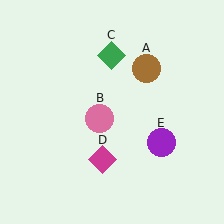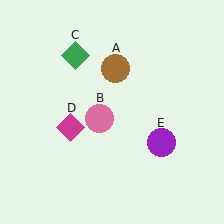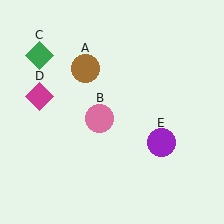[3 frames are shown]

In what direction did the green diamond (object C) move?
The green diamond (object C) moved left.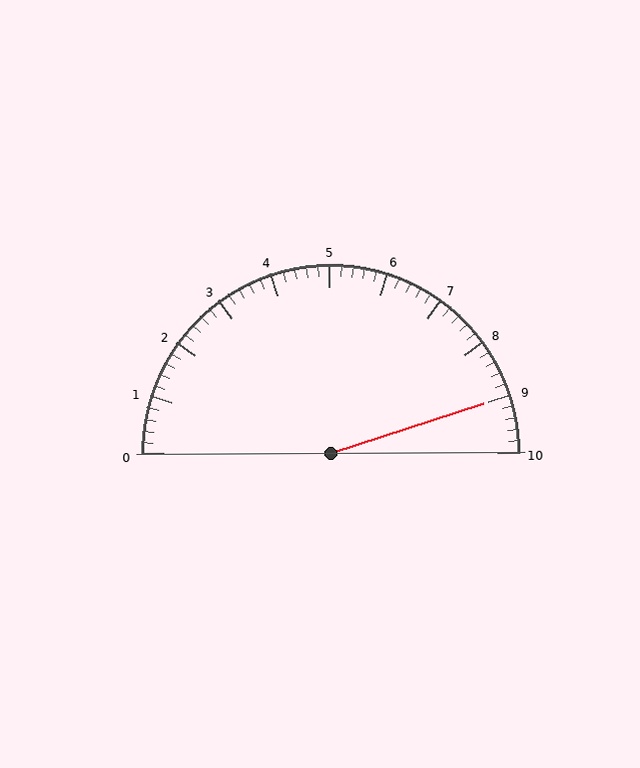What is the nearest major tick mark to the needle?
The nearest major tick mark is 9.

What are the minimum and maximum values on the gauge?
The gauge ranges from 0 to 10.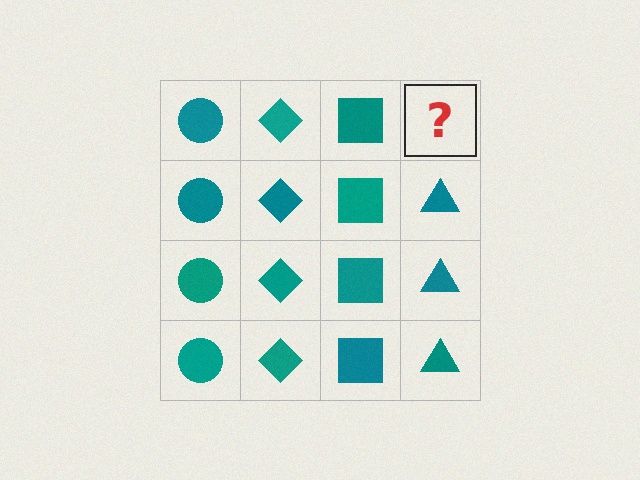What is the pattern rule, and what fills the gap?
The rule is that each column has a consistent shape. The gap should be filled with a teal triangle.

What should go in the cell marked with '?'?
The missing cell should contain a teal triangle.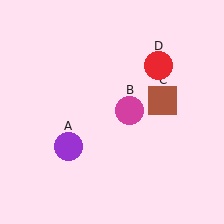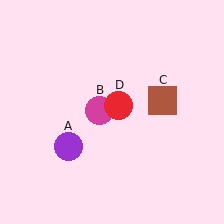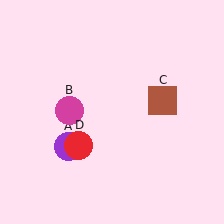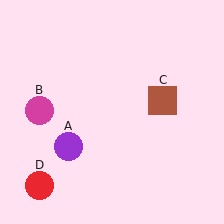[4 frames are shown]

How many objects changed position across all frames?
2 objects changed position: magenta circle (object B), red circle (object D).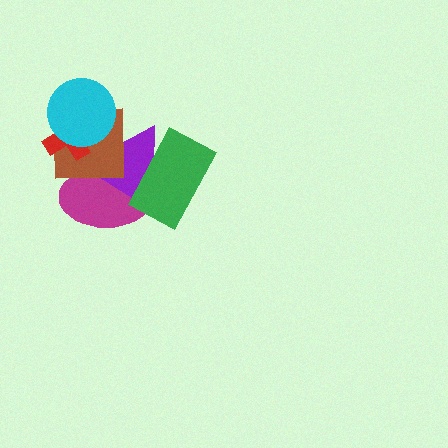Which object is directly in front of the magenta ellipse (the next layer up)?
The purple triangle is directly in front of the magenta ellipse.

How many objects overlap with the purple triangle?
4 objects overlap with the purple triangle.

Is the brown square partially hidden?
Yes, it is partially covered by another shape.